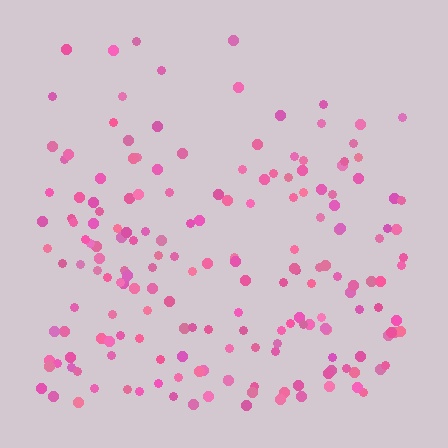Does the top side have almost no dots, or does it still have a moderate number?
Still a moderate number, just noticeably fewer than the bottom.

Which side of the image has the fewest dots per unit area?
The top.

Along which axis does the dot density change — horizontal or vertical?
Vertical.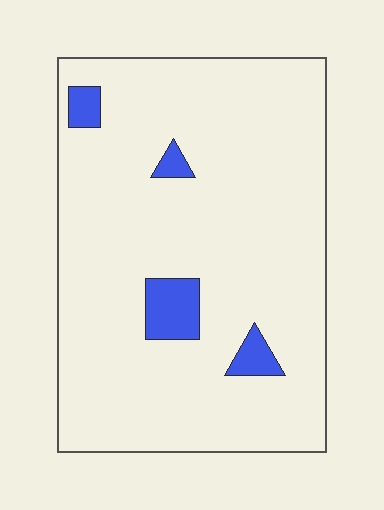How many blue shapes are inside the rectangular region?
4.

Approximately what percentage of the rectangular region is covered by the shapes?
Approximately 5%.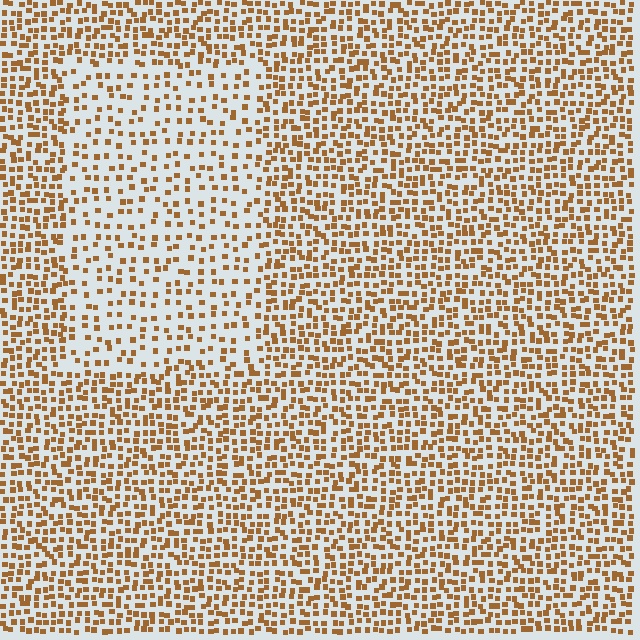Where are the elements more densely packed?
The elements are more densely packed outside the rectangle boundary.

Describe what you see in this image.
The image contains small brown elements arranged at two different densities. A rectangle-shaped region is visible where the elements are less densely packed than the surrounding area.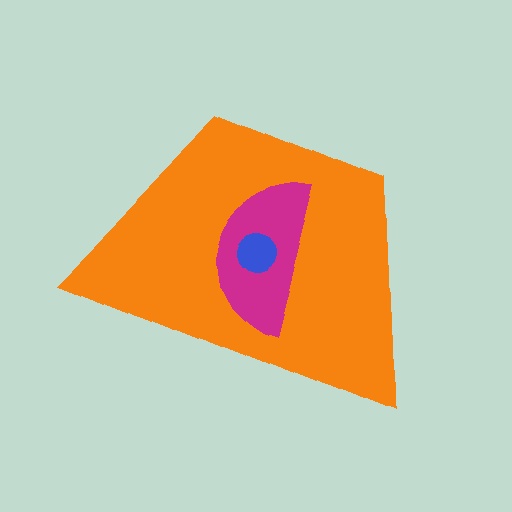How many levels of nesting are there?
3.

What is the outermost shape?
The orange trapezoid.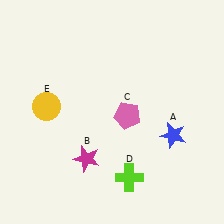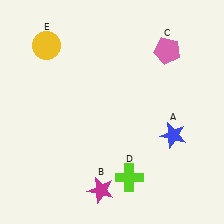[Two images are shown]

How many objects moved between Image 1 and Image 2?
3 objects moved between the two images.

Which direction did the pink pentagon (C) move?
The pink pentagon (C) moved up.